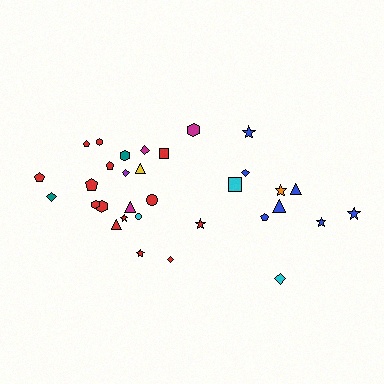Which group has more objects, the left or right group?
The left group.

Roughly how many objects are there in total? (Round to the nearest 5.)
Roughly 30 objects in total.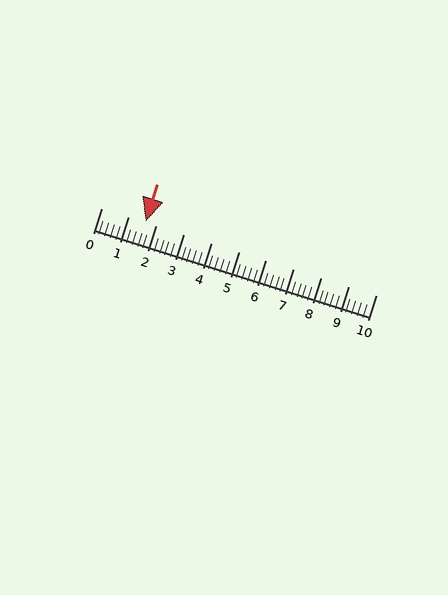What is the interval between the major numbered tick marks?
The major tick marks are spaced 1 units apart.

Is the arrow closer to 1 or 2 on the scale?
The arrow is closer to 2.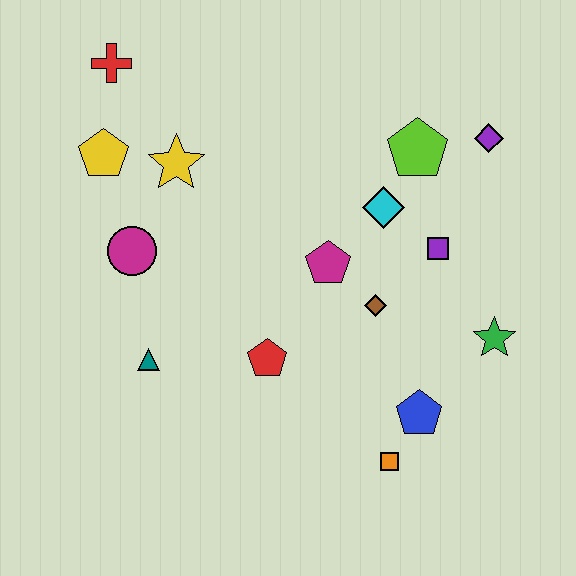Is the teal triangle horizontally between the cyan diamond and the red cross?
Yes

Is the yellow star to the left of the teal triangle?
No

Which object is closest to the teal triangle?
The magenta circle is closest to the teal triangle.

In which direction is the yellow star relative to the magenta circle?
The yellow star is above the magenta circle.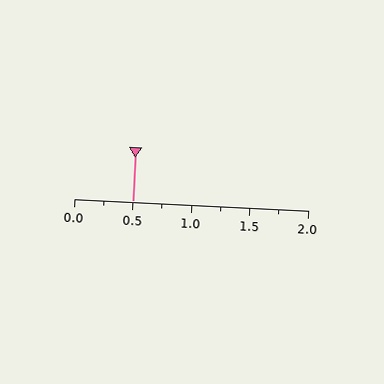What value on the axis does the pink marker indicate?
The marker indicates approximately 0.5.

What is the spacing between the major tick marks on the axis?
The major ticks are spaced 0.5 apart.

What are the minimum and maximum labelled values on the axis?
The axis runs from 0.0 to 2.0.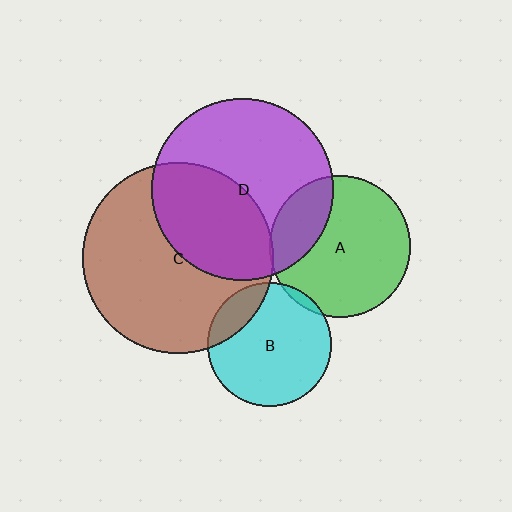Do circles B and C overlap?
Yes.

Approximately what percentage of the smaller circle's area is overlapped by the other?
Approximately 15%.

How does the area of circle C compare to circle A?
Approximately 1.8 times.